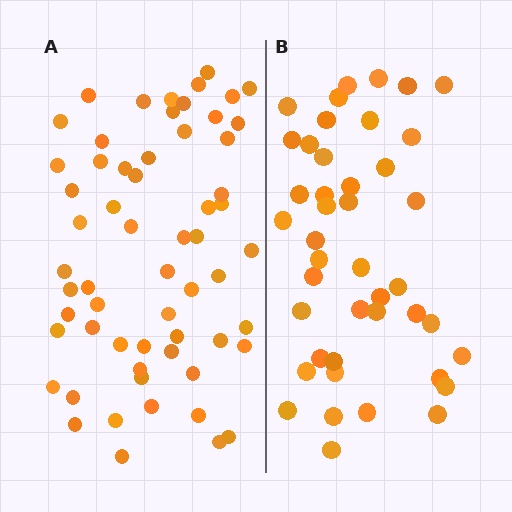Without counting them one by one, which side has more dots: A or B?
Region A (the left region) has more dots.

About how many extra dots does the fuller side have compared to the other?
Region A has approximately 15 more dots than region B.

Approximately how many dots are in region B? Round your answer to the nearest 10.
About 40 dots. (The exact count is 43, which rounds to 40.)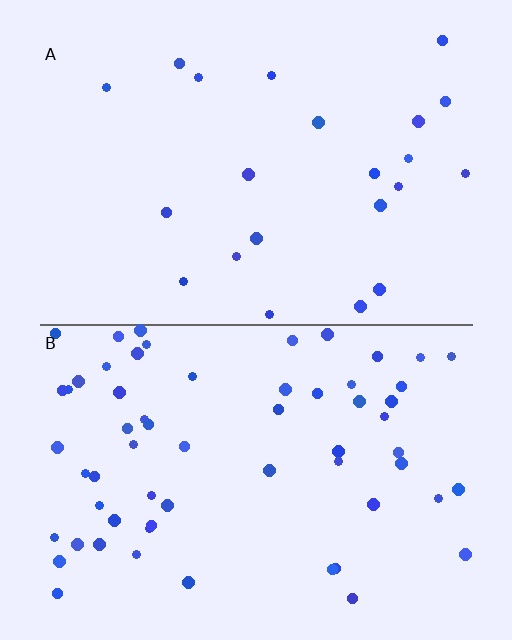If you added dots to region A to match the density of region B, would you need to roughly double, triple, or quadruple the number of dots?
Approximately triple.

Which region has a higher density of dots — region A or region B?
B (the bottom).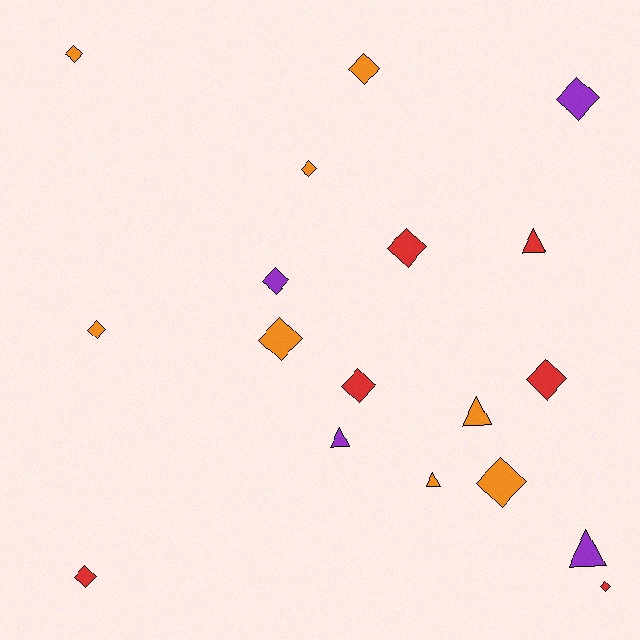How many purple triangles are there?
There are 2 purple triangles.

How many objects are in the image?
There are 18 objects.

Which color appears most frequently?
Orange, with 8 objects.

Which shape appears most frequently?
Diamond, with 13 objects.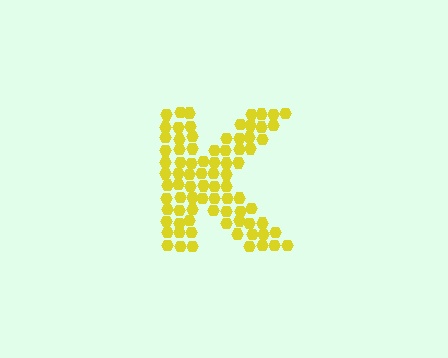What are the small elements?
The small elements are hexagons.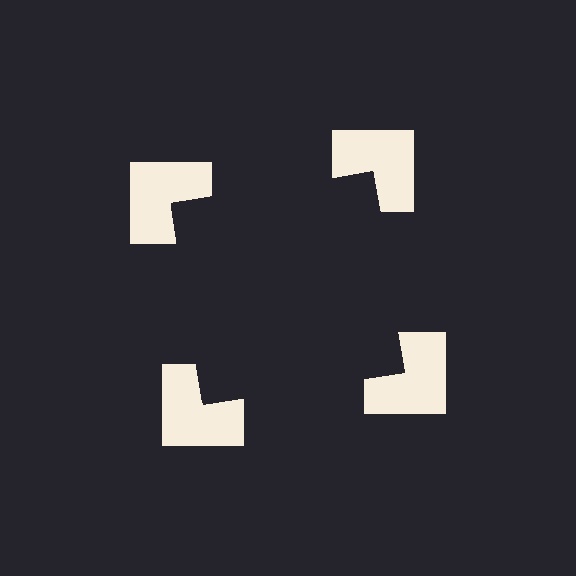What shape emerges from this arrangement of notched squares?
An illusory square — its edges are inferred from the aligned wedge cuts in the notched squares, not physically drawn.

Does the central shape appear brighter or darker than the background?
It typically appears slightly darker than the background, even though no actual brightness change is drawn.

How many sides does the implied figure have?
4 sides.